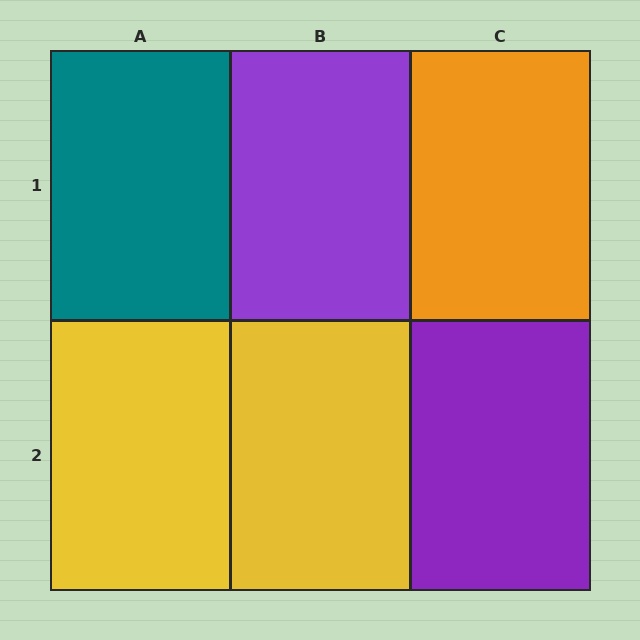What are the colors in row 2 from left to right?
Yellow, yellow, purple.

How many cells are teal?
1 cell is teal.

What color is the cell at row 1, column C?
Orange.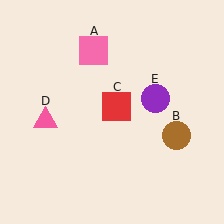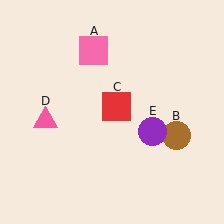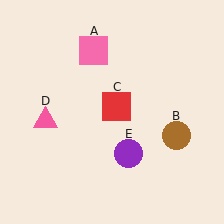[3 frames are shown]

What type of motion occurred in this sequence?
The purple circle (object E) rotated clockwise around the center of the scene.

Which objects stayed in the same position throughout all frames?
Pink square (object A) and brown circle (object B) and red square (object C) and pink triangle (object D) remained stationary.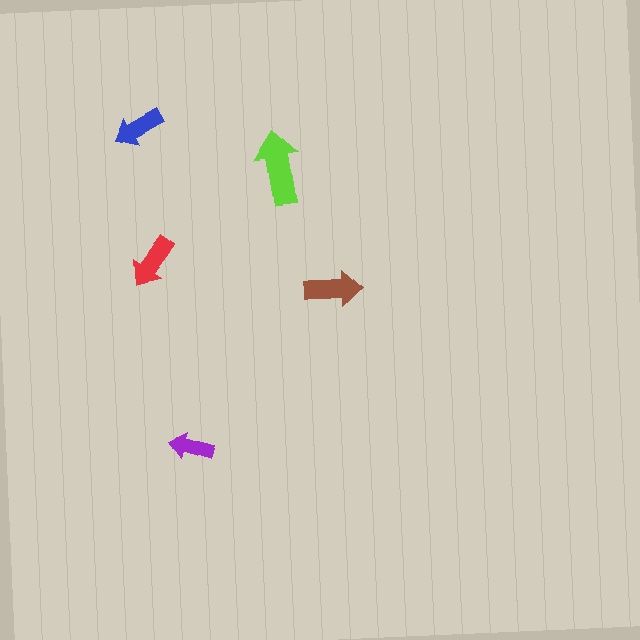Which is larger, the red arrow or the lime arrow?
The lime one.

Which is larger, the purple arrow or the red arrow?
The red one.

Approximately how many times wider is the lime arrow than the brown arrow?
About 1.5 times wider.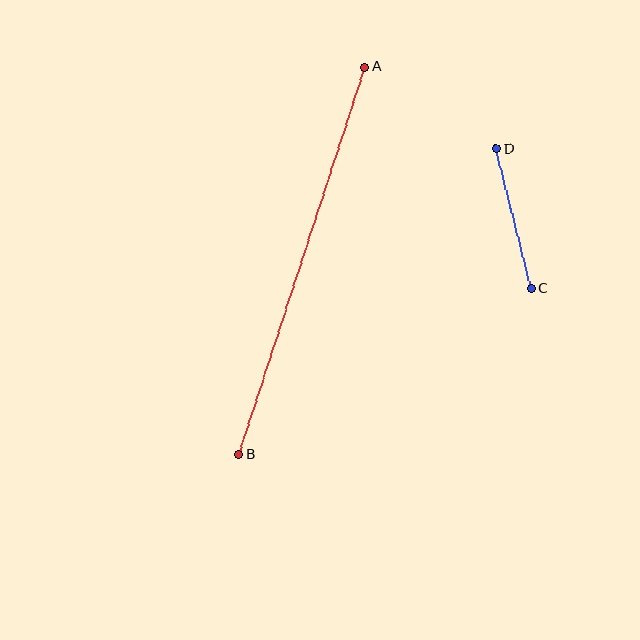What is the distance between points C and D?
The distance is approximately 144 pixels.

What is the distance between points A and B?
The distance is approximately 407 pixels.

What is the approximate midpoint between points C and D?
The midpoint is at approximately (514, 219) pixels.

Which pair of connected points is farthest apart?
Points A and B are farthest apart.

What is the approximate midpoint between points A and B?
The midpoint is at approximately (302, 261) pixels.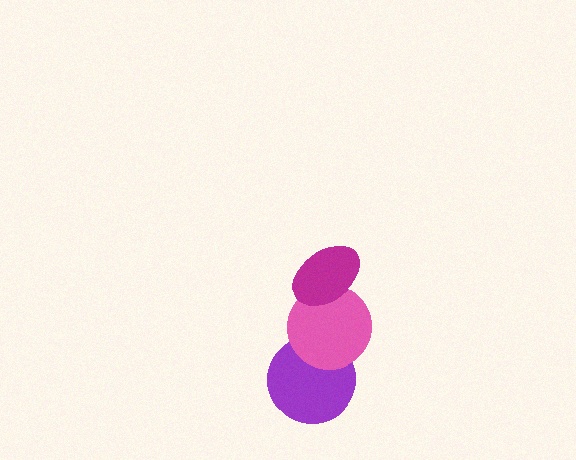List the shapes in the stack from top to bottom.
From top to bottom: the magenta ellipse, the pink circle, the purple circle.